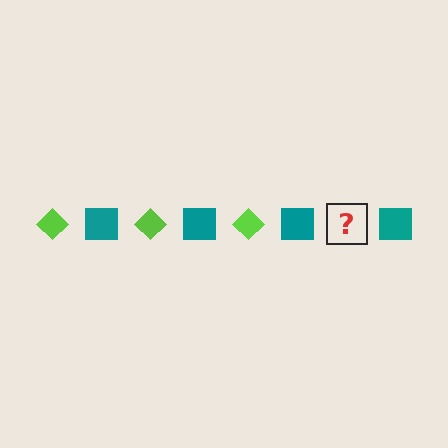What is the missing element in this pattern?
The missing element is a lime diamond.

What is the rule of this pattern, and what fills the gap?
The rule is that the pattern alternates between lime diamond and teal square. The gap should be filled with a lime diamond.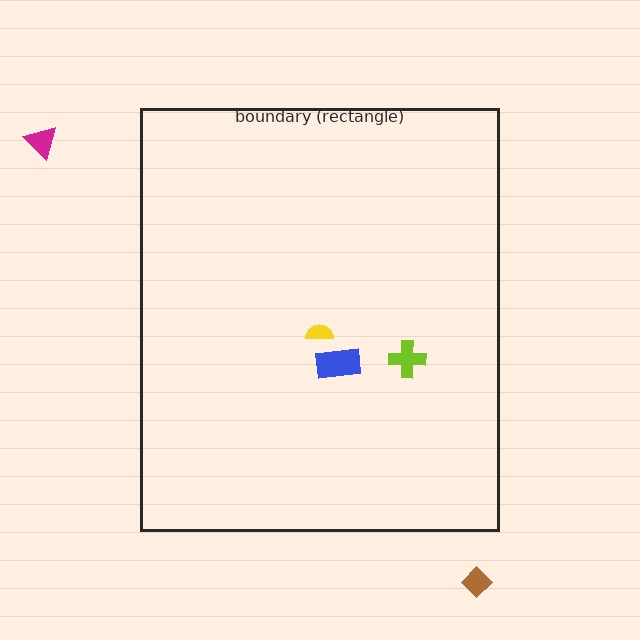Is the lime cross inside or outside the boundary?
Inside.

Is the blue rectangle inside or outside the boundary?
Inside.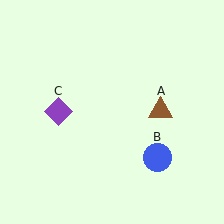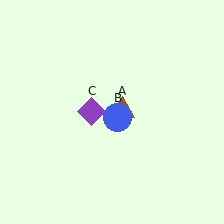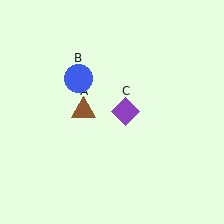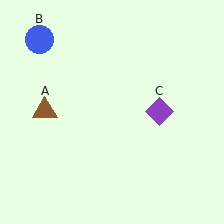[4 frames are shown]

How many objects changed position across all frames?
3 objects changed position: brown triangle (object A), blue circle (object B), purple diamond (object C).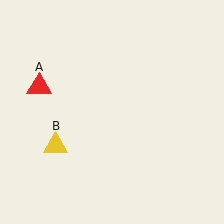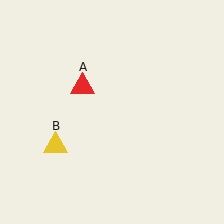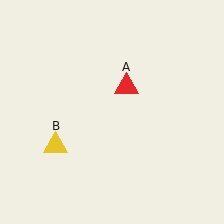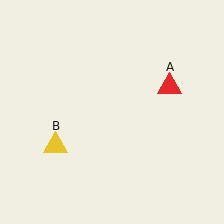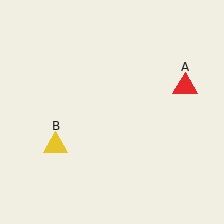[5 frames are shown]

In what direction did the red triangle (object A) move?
The red triangle (object A) moved right.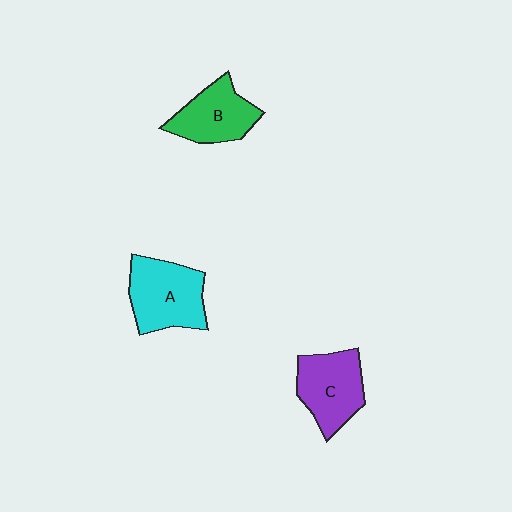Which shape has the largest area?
Shape A (cyan).